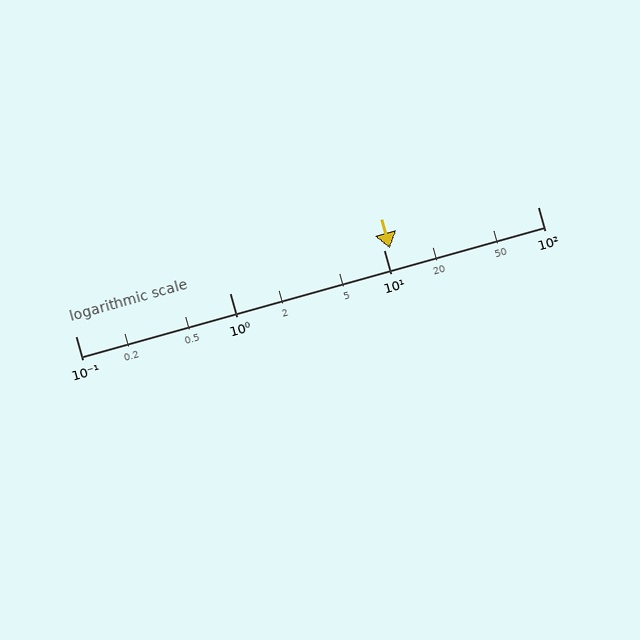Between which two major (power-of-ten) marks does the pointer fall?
The pointer is between 10 and 100.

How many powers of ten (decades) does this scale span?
The scale spans 3 decades, from 0.1 to 100.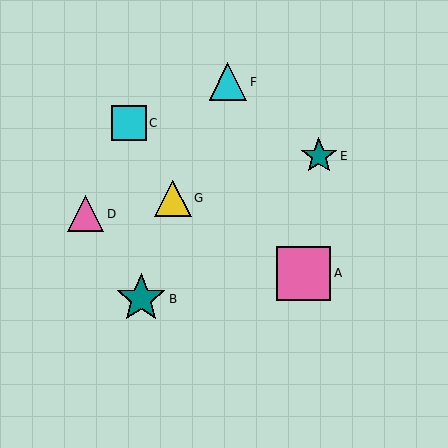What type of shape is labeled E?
Shape E is a teal star.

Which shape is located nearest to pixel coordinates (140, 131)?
The cyan square (labeled C) at (129, 123) is nearest to that location.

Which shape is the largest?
The pink square (labeled A) is the largest.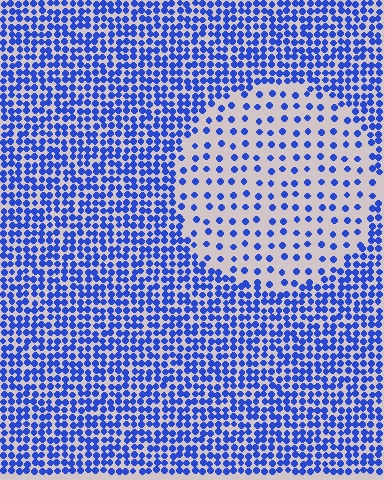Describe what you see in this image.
The image contains small blue elements arranged at two different densities. A circle-shaped region is visible where the elements are less densely packed than the surrounding area.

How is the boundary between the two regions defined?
The boundary is defined by a change in element density (approximately 2.7x ratio). All elements are the same color, size, and shape.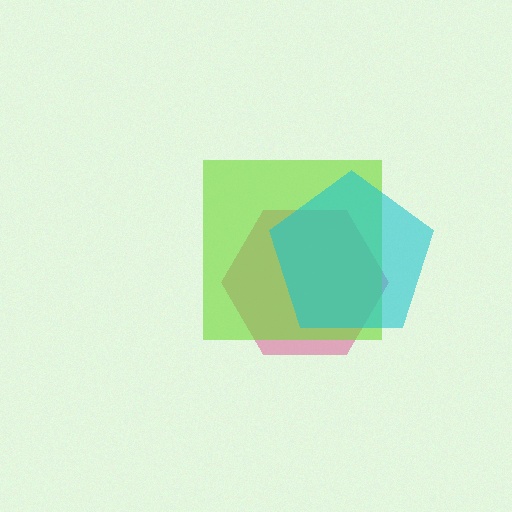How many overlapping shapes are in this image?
There are 3 overlapping shapes in the image.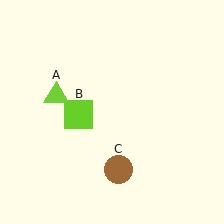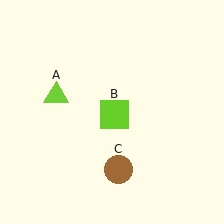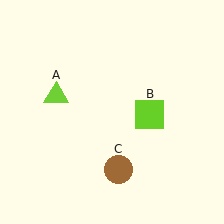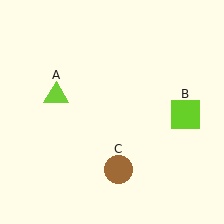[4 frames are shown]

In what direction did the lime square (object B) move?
The lime square (object B) moved right.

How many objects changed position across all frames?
1 object changed position: lime square (object B).